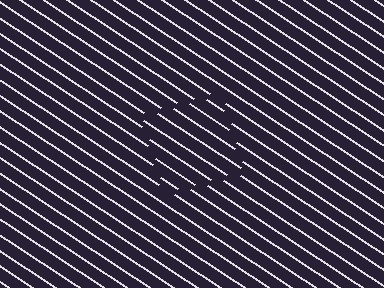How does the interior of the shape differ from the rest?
The interior of the shape contains the same grating, shifted by half a period — the contour is defined by the phase discontinuity where line-ends from the inner and outer gratings abut.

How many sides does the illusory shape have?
4 sides — the line-ends trace a square.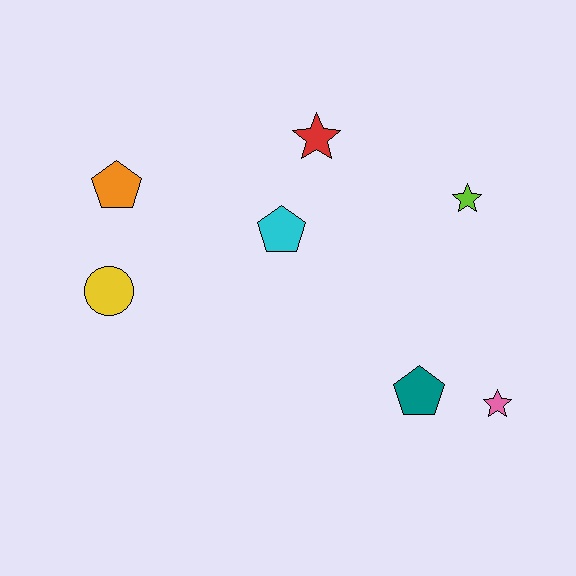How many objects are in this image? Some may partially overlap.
There are 7 objects.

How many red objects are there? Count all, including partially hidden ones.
There is 1 red object.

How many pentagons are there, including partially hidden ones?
There are 3 pentagons.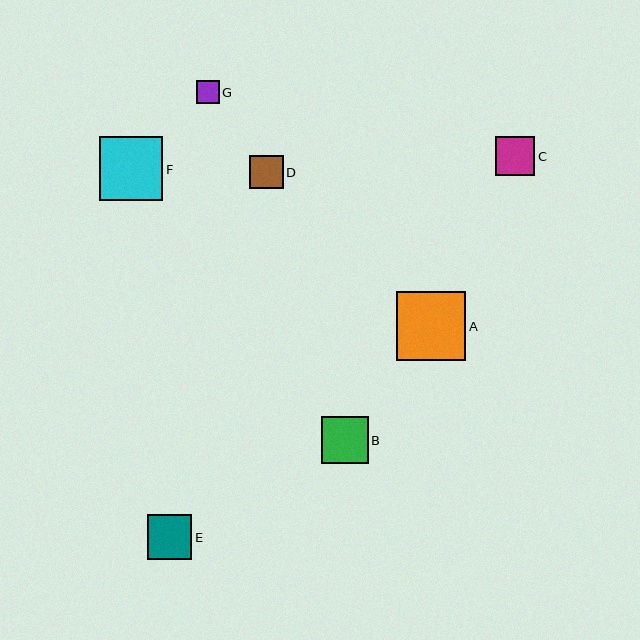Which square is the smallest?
Square G is the smallest with a size of approximately 22 pixels.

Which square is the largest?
Square A is the largest with a size of approximately 69 pixels.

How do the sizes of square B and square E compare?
Square B and square E are approximately the same size.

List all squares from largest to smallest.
From largest to smallest: A, F, B, E, C, D, G.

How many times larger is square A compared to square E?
Square A is approximately 1.5 times the size of square E.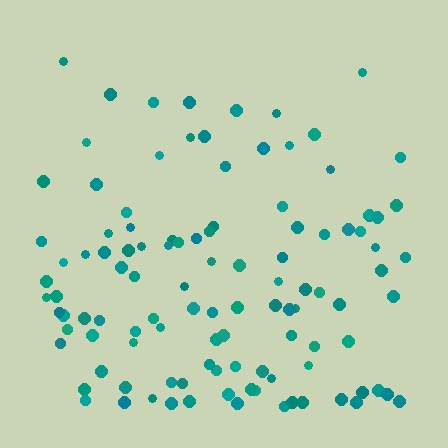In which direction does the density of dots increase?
From top to bottom, with the bottom side densest.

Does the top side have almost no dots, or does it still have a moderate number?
Still a moderate number, just noticeably fewer than the bottom.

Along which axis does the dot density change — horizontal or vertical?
Vertical.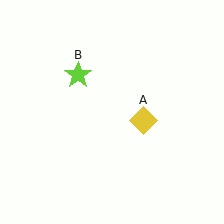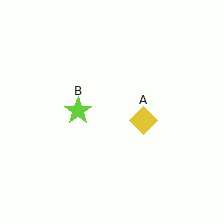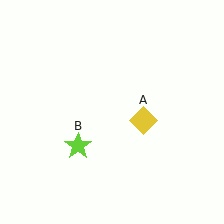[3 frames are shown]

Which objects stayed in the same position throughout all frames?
Yellow diamond (object A) remained stationary.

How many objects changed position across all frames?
1 object changed position: lime star (object B).